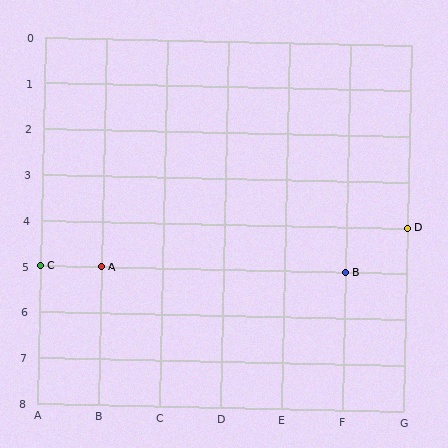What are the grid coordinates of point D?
Point D is at grid coordinates (G, 4).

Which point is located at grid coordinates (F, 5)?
Point B is at (F, 5).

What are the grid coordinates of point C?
Point C is at grid coordinates (A, 5).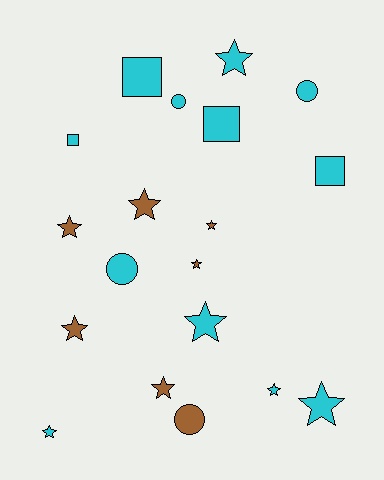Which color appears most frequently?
Cyan, with 12 objects.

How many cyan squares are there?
There are 4 cyan squares.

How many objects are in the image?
There are 19 objects.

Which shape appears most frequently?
Star, with 11 objects.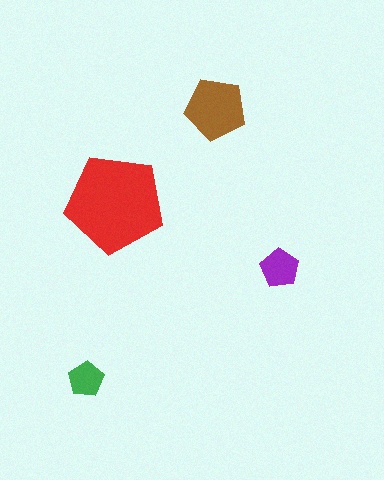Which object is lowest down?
The green pentagon is bottommost.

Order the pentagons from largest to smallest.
the red one, the brown one, the purple one, the green one.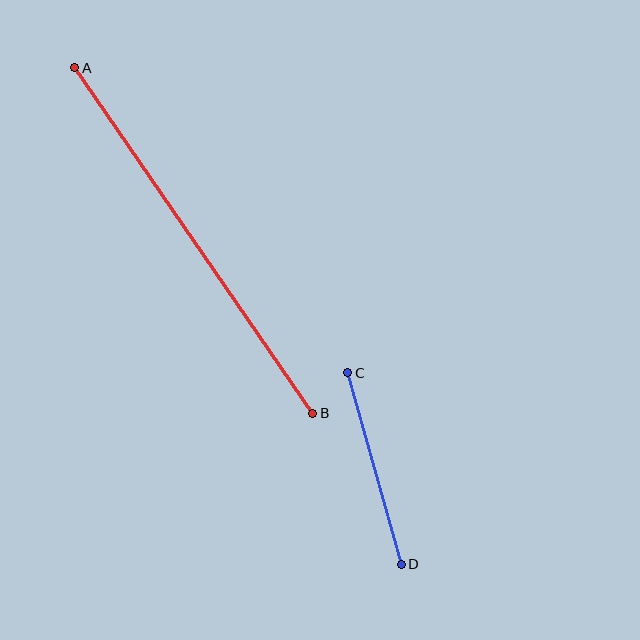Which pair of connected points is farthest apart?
Points A and B are farthest apart.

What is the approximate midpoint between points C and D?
The midpoint is at approximately (374, 469) pixels.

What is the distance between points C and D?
The distance is approximately 199 pixels.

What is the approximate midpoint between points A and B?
The midpoint is at approximately (194, 240) pixels.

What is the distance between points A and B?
The distance is approximately 420 pixels.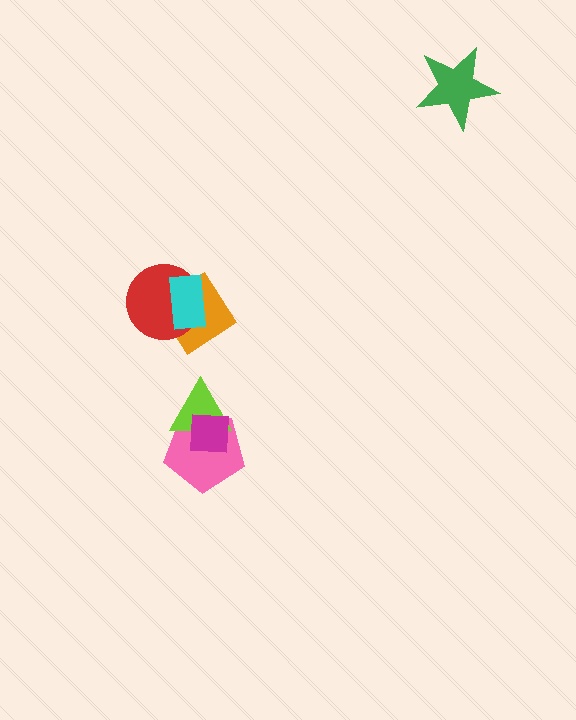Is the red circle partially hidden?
Yes, it is partially covered by another shape.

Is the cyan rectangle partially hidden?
No, no other shape covers it.